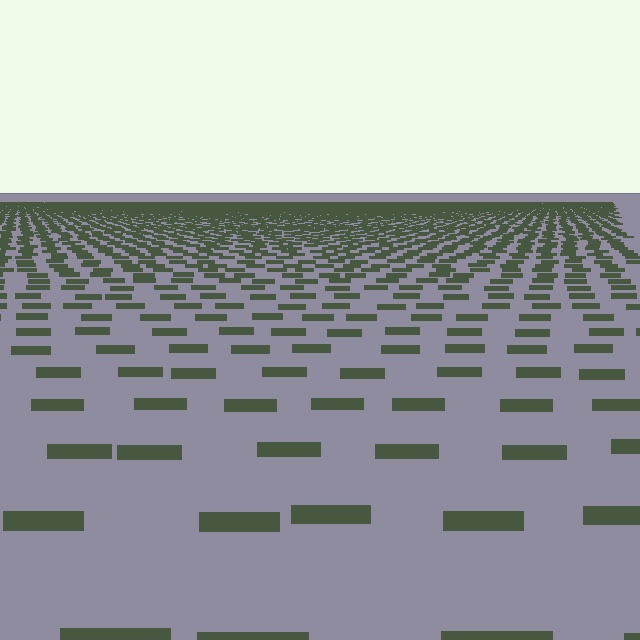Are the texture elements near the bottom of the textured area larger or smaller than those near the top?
Larger. Near the bottom, elements are closer to the viewer and appear at a bigger on-screen size.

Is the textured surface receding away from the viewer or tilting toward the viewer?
The surface is receding away from the viewer. Texture elements get smaller and denser toward the top.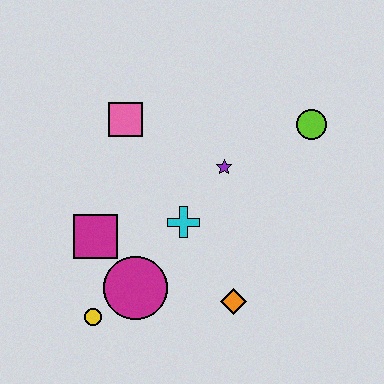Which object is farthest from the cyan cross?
The lime circle is farthest from the cyan cross.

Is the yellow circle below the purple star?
Yes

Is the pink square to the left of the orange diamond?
Yes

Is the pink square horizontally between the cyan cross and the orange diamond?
No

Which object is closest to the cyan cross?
The purple star is closest to the cyan cross.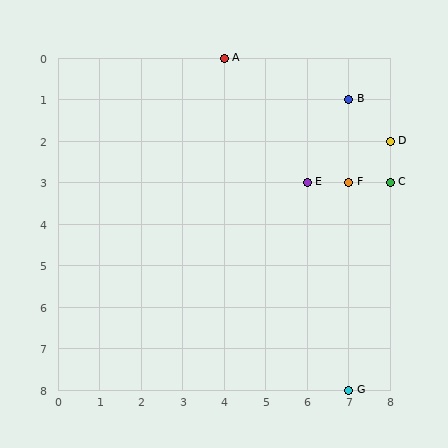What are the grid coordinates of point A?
Point A is at grid coordinates (4, 0).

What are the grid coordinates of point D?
Point D is at grid coordinates (8, 2).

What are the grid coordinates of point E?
Point E is at grid coordinates (6, 3).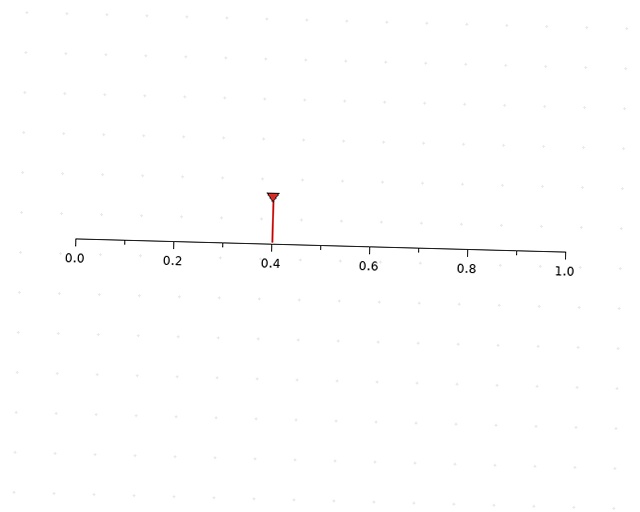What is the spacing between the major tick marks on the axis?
The major ticks are spaced 0.2 apart.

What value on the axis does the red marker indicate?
The marker indicates approximately 0.4.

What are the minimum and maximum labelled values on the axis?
The axis runs from 0.0 to 1.0.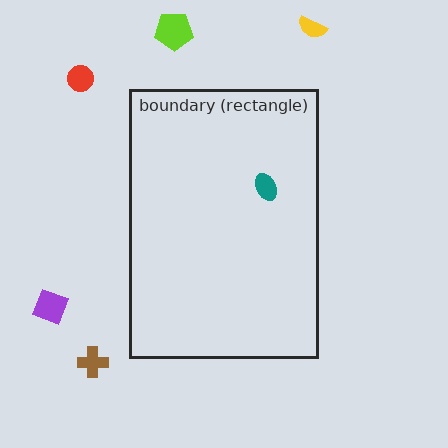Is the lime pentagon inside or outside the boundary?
Outside.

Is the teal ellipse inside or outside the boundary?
Inside.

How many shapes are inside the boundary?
1 inside, 5 outside.